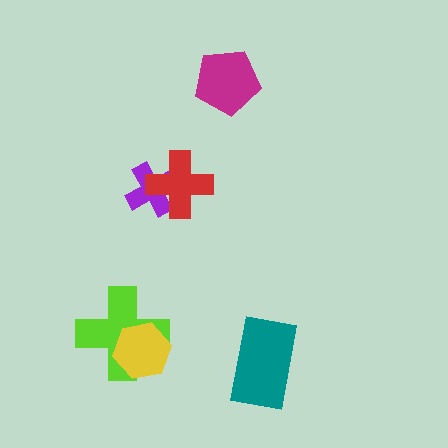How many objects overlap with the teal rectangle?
0 objects overlap with the teal rectangle.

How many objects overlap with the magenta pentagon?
0 objects overlap with the magenta pentagon.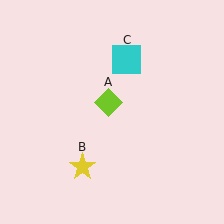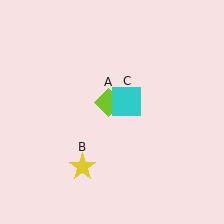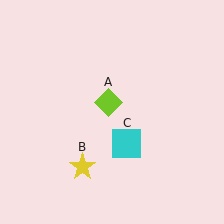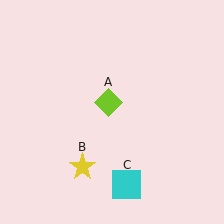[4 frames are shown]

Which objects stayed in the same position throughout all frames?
Lime diamond (object A) and yellow star (object B) remained stationary.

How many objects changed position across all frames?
1 object changed position: cyan square (object C).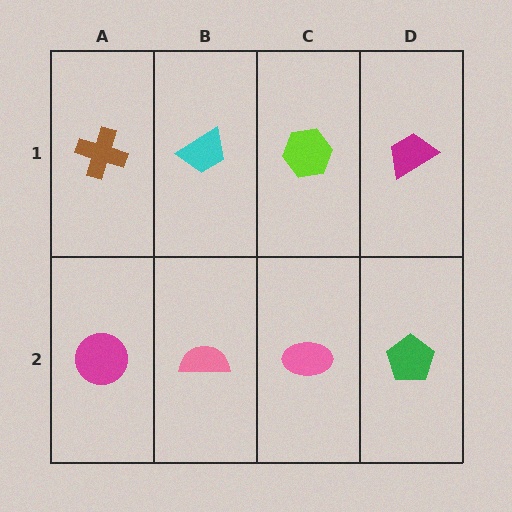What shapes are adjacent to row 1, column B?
A pink semicircle (row 2, column B), a brown cross (row 1, column A), a lime hexagon (row 1, column C).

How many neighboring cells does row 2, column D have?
2.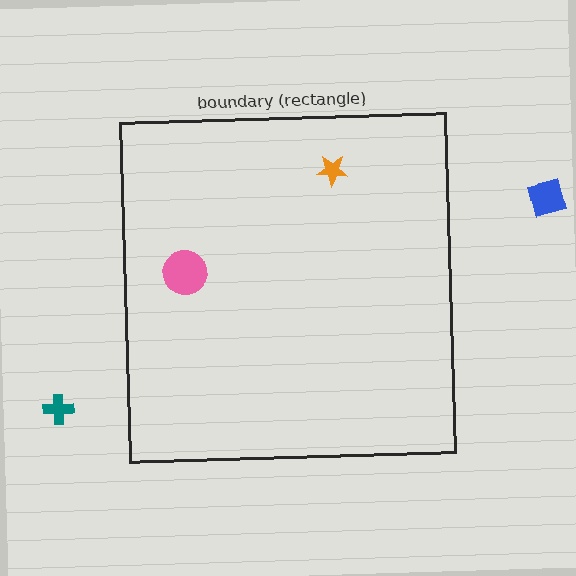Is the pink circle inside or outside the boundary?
Inside.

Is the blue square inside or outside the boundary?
Outside.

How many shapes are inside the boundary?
2 inside, 2 outside.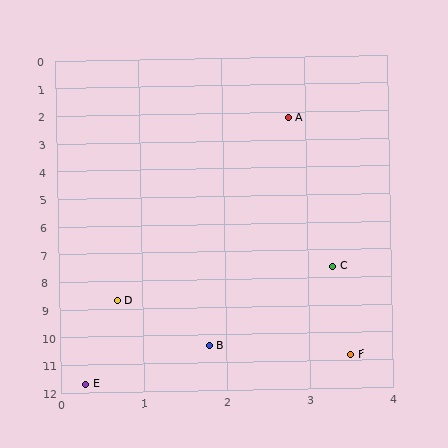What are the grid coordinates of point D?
Point D is at approximately (0.7, 8.7).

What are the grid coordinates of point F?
Point F is at approximately (3.5, 10.8).